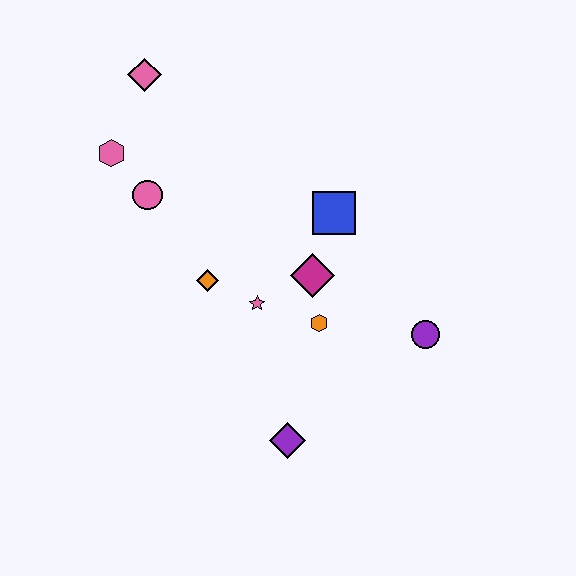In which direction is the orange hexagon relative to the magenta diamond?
The orange hexagon is below the magenta diamond.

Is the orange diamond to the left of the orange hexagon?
Yes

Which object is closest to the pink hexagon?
The pink circle is closest to the pink hexagon.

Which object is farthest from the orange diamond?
The purple circle is farthest from the orange diamond.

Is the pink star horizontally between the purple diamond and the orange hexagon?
No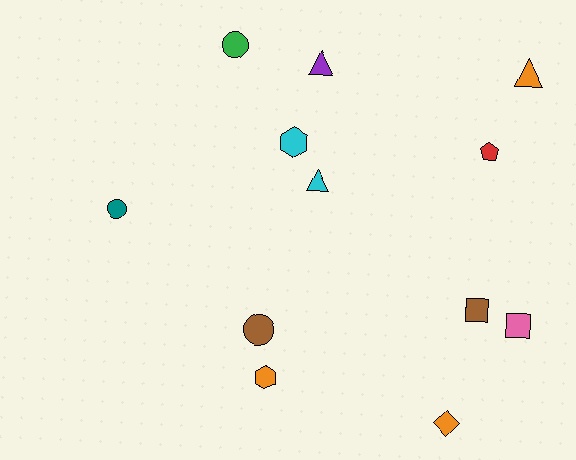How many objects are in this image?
There are 12 objects.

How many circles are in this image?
There are 3 circles.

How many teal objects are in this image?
There is 1 teal object.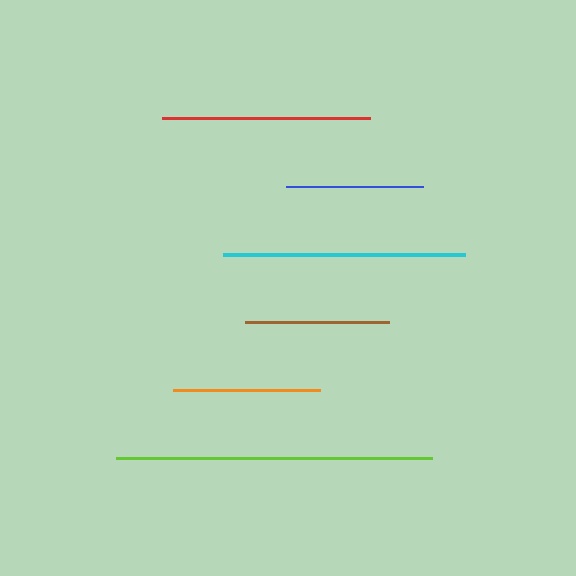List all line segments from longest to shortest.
From longest to shortest: lime, cyan, red, orange, brown, blue.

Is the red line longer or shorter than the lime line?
The lime line is longer than the red line.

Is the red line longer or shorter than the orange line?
The red line is longer than the orange line.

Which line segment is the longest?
The lime line is the longest at approximately 316 pixels.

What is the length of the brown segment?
The brown segment is approximately 144 pixels long.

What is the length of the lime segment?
The lime segment is approximately 316 pixels long.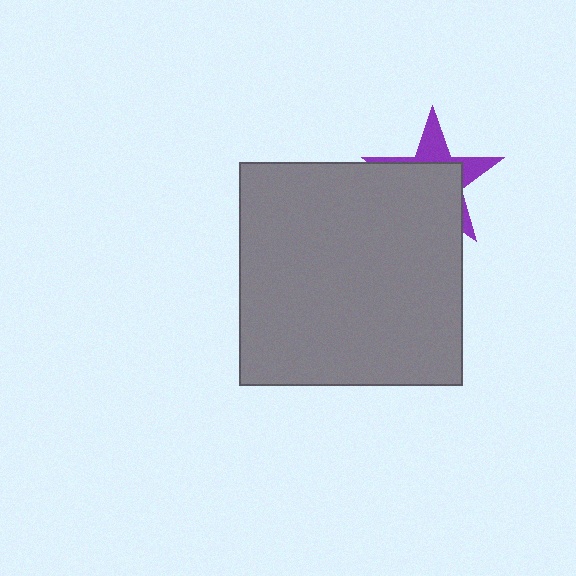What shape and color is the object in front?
The object in front is a gray square.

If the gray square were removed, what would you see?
You would see the complete purple star.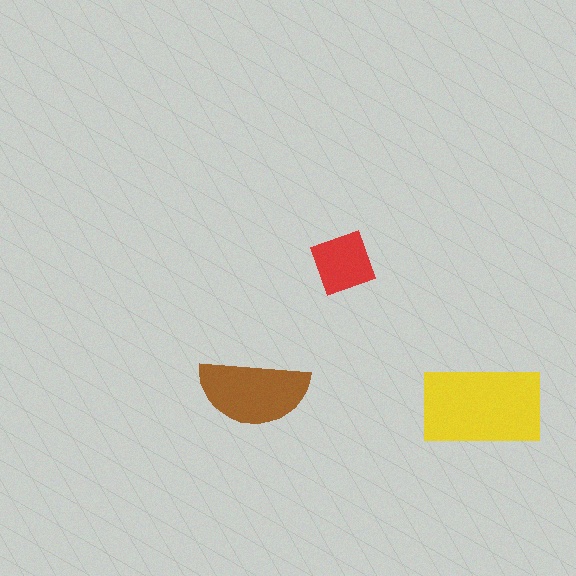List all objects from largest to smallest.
The yellow rectangle, the brown semicircle, the red diamond.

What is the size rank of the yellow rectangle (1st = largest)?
1st.